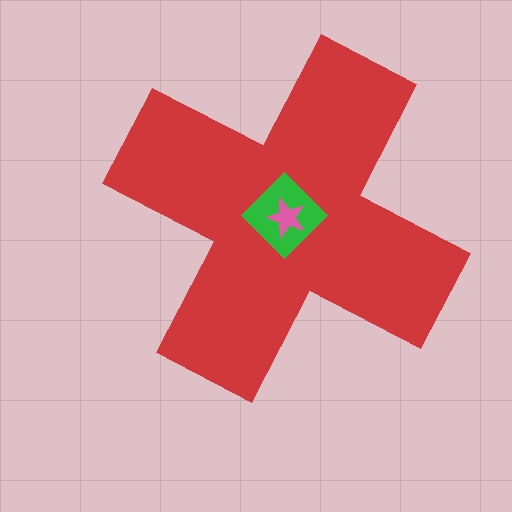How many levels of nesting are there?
3.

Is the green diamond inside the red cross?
Yes.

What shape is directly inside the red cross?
The green diamond.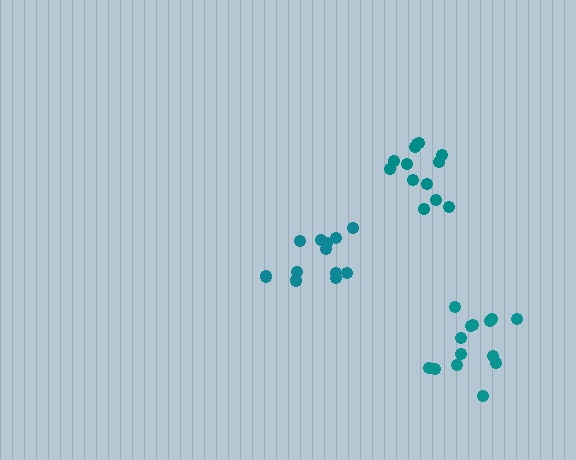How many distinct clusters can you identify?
There are 3 distinct clusters.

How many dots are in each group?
Group 1: 12 dots, Group 2: 13 dots, Group 3: 14 dots (39 total).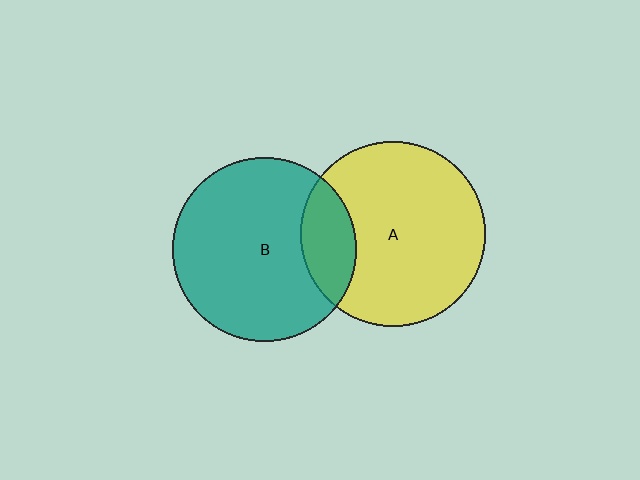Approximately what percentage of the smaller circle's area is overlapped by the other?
Approximately 20%.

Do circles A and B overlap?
Yes.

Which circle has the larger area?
Circle A (yellow).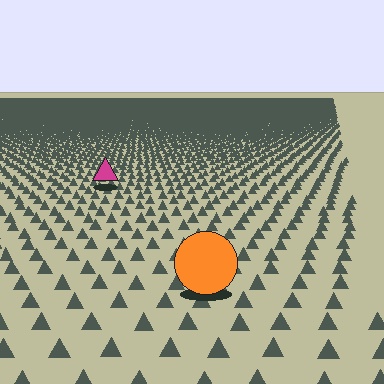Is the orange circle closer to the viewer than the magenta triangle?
Yes. The orange circle is closer — you can tell from the texture gradient: the ground texture is coarser near it.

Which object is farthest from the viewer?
The magenta triangle is farthest from the viewer. It appears smaller and the ground texture around it is denser.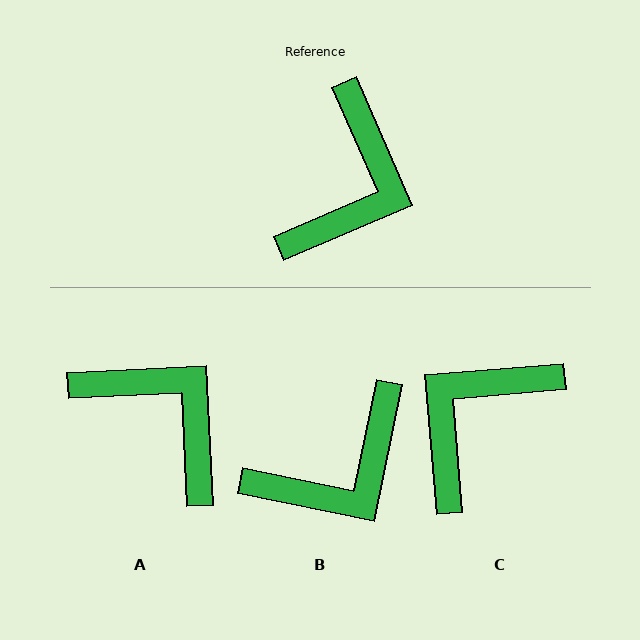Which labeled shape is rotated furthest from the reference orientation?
C, about 161 degrees away.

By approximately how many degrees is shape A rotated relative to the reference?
Approximately 69 degrees counter-clockwise.